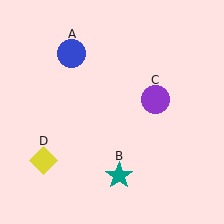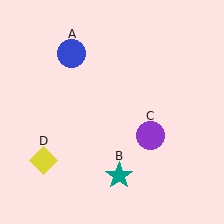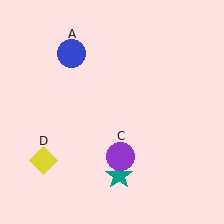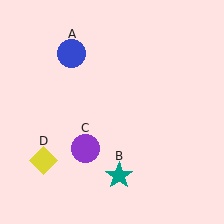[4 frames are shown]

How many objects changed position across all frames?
1 object changed position: purple circle (object C).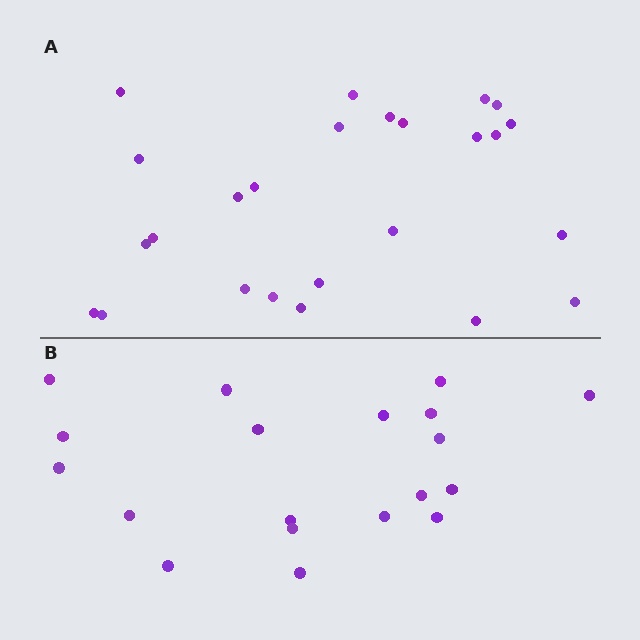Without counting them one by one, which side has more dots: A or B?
Region A (the top region) has more dots.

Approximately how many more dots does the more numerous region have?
Region A has about 6 more dots than region B.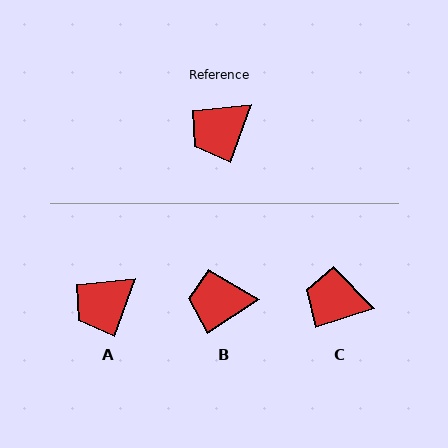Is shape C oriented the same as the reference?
No, it is off by about 52 degrees.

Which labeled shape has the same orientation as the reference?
A.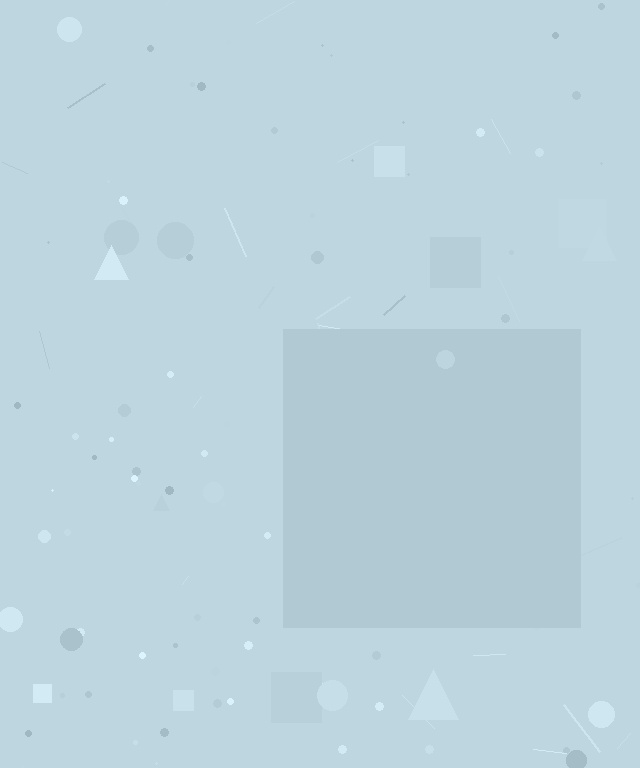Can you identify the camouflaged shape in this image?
The camouflaged shape is a square.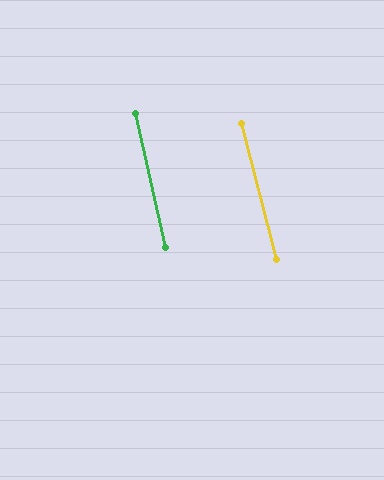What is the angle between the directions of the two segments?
Approximately 1 degree.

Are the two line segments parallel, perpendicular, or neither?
Parallel — their directions differ by only 1.3°.